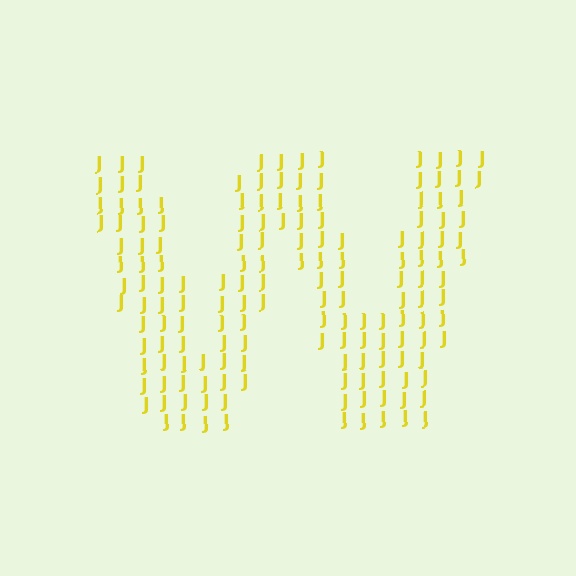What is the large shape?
The large shape is the letter W.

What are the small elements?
The small elements are letter J's.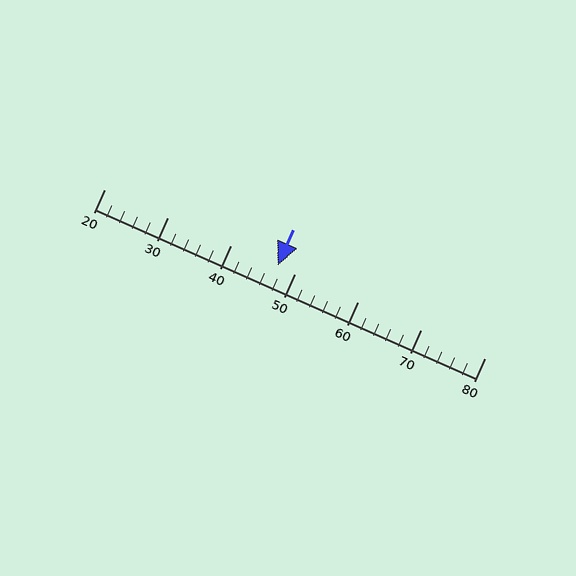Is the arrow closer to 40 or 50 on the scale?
The arrow is closer to 50.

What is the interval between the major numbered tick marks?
The major tick marks are spaced 10 units apart.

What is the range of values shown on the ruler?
The ruler shows values from 20 to 80.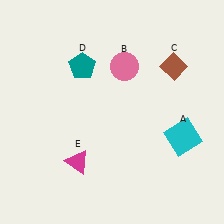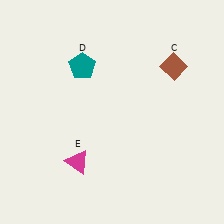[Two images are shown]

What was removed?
The cyan square (A), the pink circle (B) were removed in Image 2.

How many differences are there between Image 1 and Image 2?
There are 2 differences between the two images.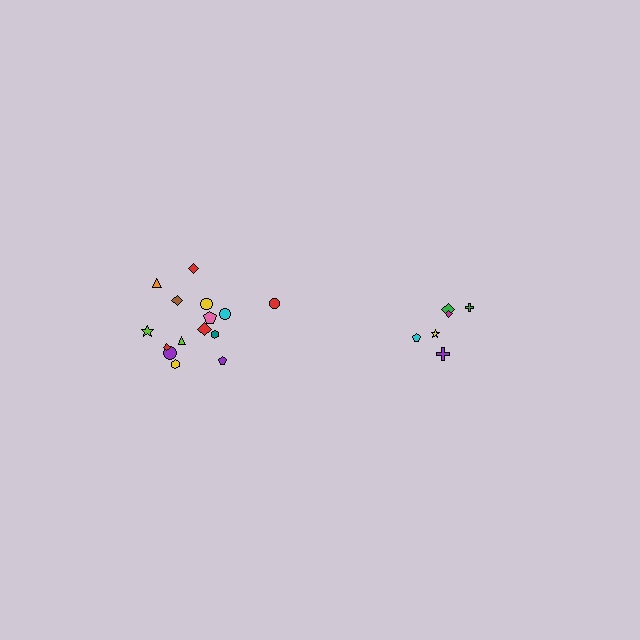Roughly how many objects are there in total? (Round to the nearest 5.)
Roughly 20 objects in total.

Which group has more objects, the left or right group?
The left group.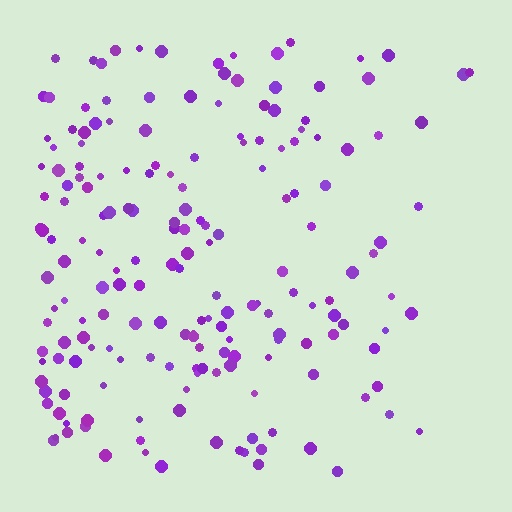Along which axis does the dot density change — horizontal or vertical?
Horizontal.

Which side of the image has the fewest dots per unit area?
The right.